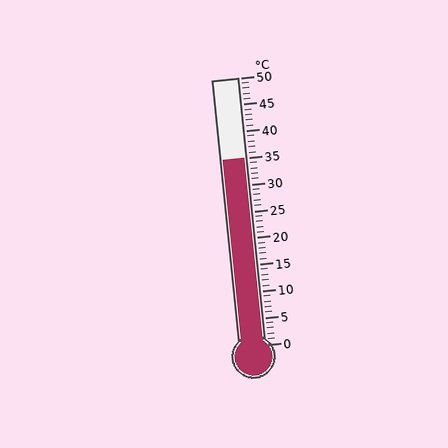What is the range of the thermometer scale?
The thermometer scale ranges from 0°C to 50°C.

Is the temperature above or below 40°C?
The temperature is below 40°C.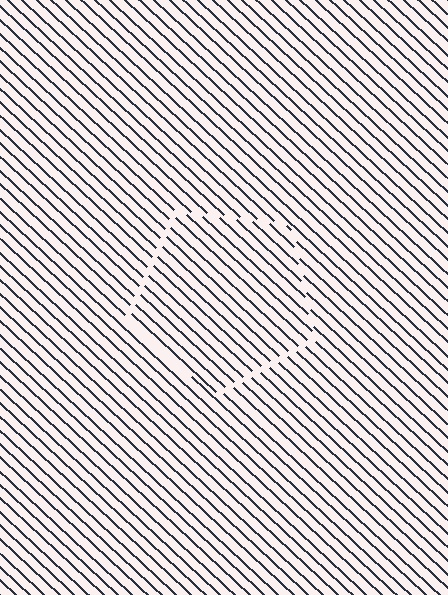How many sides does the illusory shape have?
5 sides — the line-ends trace a pentagon.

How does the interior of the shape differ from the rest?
The interior of the shape contains the same grating, shifted by half a period — the contour is defined by the phase discontinuity where line-ends from the inner and outer gratings abut.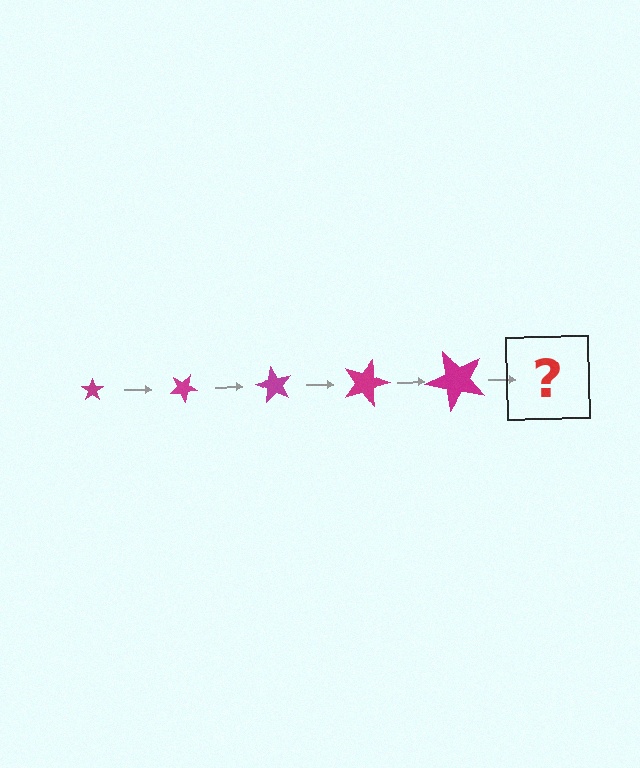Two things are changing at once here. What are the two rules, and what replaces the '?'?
The two rules are that the star grows larger each step and it rotates 30 degrees each step. The '?' should be a star, larger than the previous one and rotated 150 degrees from the start.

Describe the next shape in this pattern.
It should be a star, larger than the previous one and rotated 150 degrees from the start.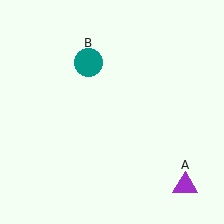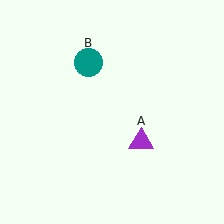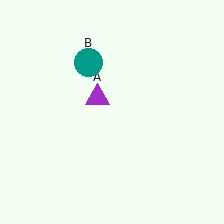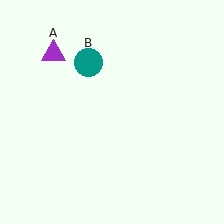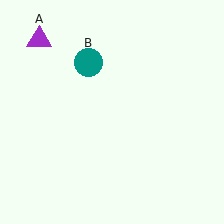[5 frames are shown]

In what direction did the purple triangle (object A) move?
The purple triangle (object A) moved up and to the left.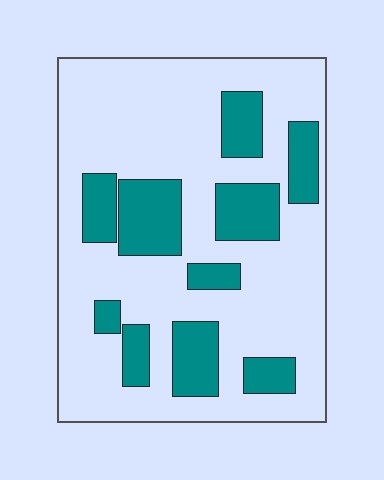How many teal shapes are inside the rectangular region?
10.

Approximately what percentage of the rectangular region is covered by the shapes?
Approximately 25%.